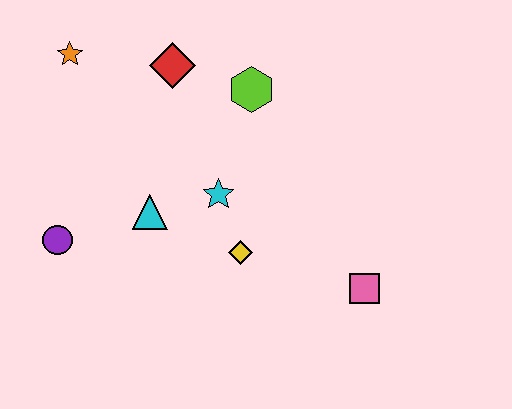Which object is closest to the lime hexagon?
The red diamond is closest to the lime hexagon.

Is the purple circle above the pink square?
Yes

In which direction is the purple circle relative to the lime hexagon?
The purple circle is to the left of the lime hexagon.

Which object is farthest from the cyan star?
The orange star is farthest from the cyan star.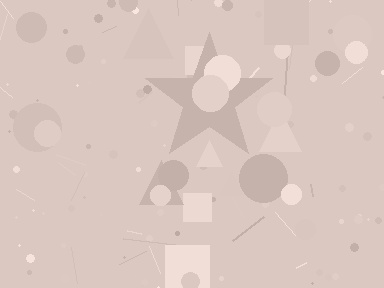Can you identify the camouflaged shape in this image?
The camouflaged shape is a star.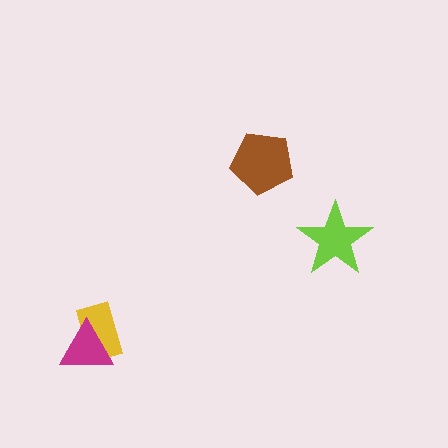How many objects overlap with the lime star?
0 objects overlap with the lime star.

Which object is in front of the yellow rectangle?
The magenta triangle is in front of the yellow rectangle.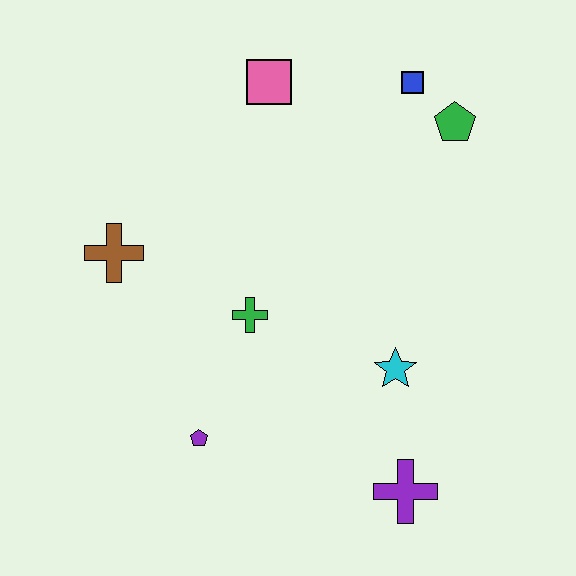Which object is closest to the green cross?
The purple pentagon is closest to the green cross.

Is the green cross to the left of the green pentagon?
Yes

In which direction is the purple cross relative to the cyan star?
The purple cross is below the cyan star.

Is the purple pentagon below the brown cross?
Yes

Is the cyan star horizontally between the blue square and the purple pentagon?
Yes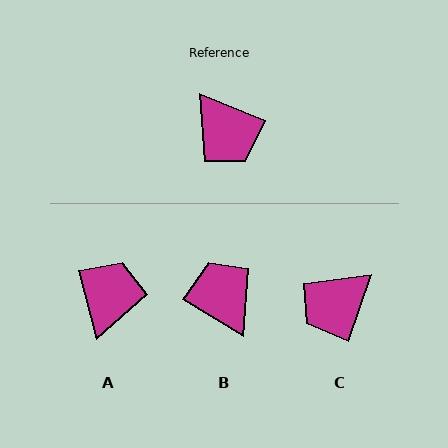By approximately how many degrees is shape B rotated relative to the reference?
Approximately 171 degrees counter-clockwise.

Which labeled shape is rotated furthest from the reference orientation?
B, about 171 degrees away.